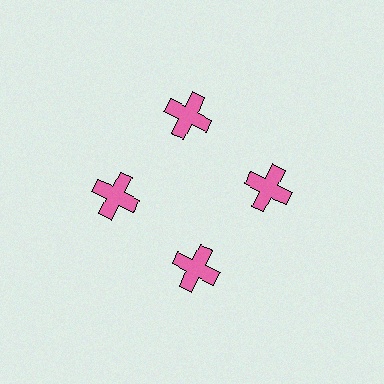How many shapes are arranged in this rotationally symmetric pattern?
There are 4 shapes, arranged in 4 groups of 1.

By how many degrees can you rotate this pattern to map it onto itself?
The pattern maps onto itself every 90 degrees of rotation.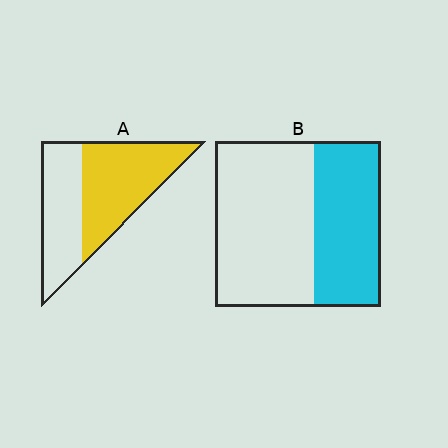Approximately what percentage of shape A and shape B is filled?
A is approximately 55% and B is approximately 40%.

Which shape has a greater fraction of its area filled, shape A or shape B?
Shape A.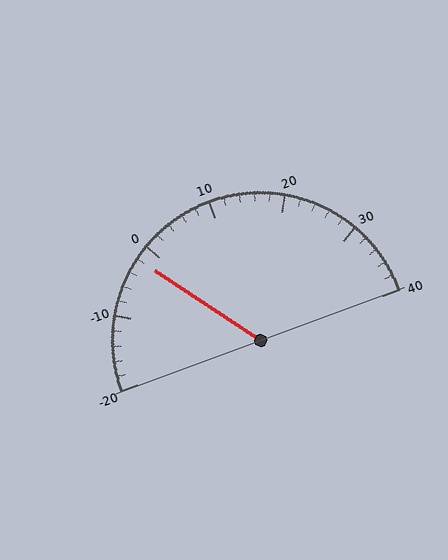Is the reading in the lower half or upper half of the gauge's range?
The reading is in the lower half of the range (-20 to 40).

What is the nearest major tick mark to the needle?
The nearest major tick mark is 0.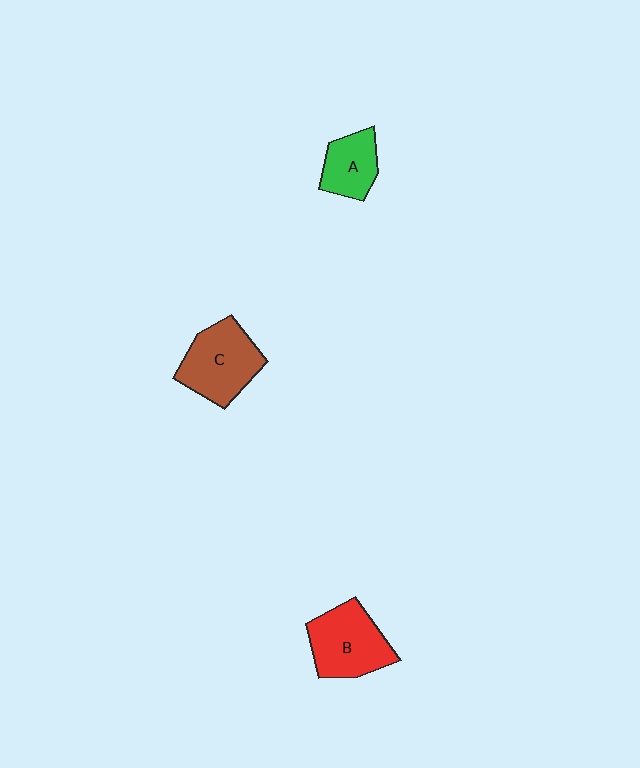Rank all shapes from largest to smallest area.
From largest to smallest: C (brown), B (red), A (green).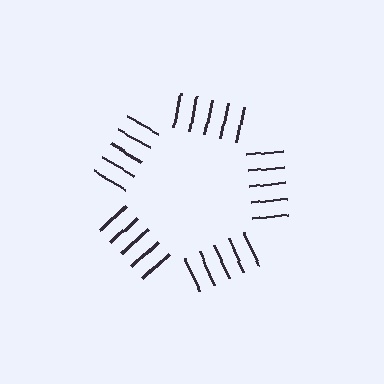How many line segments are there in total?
25 — 5 along each of the 5 edges.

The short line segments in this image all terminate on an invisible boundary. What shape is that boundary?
An illusory pentagon — the line segments terminate on its edges but no continuous stroke is drawn.